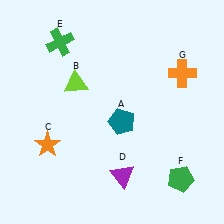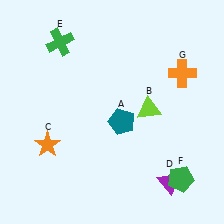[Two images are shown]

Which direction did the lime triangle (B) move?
The lime triangle (B) moved right.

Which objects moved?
The objects that moved are: the lime triangle (B), the purple triangle (D).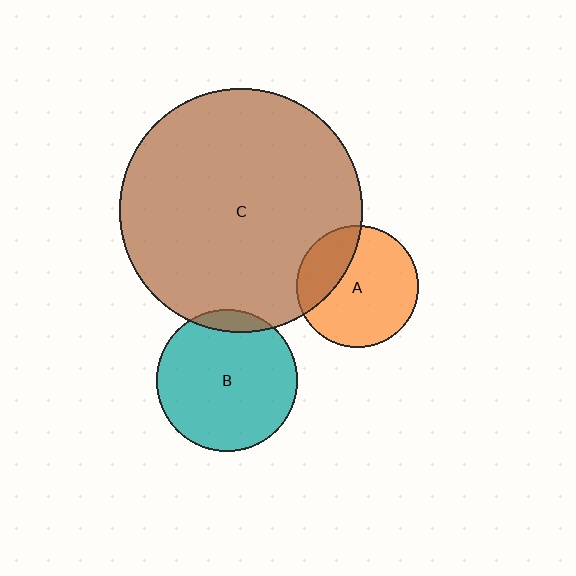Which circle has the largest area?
Circle C (brown).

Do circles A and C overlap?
Yes.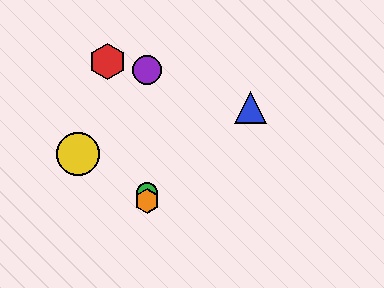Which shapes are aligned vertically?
The green circle, the purple circle, the orange hexagon are aligned vertically.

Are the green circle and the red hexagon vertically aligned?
No, the green circle is at x≈147 and the red hexagon is at x≈108.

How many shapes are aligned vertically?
3 shapes (the green circle, the purple circle, the orange hexagon) are aligned vertically.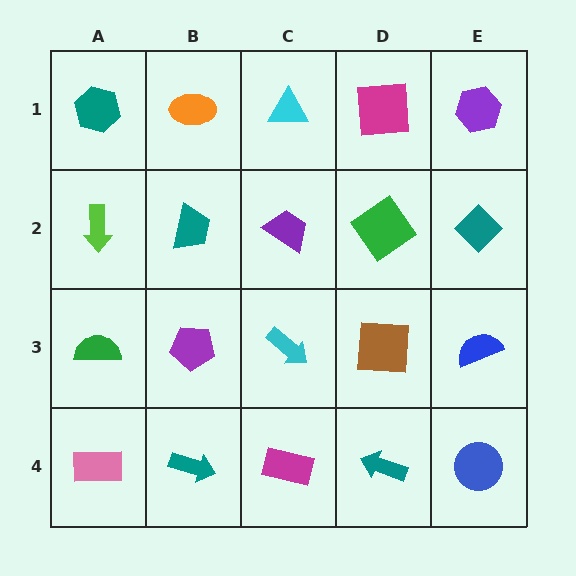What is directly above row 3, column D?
A green diamond.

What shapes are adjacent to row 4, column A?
A green semicircle (row 3, column A), a teal arrow (row 4, column B).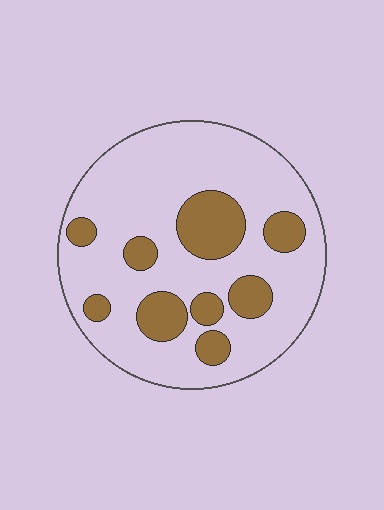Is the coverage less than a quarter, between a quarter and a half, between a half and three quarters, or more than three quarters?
Less than a quarter.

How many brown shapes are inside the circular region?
9.